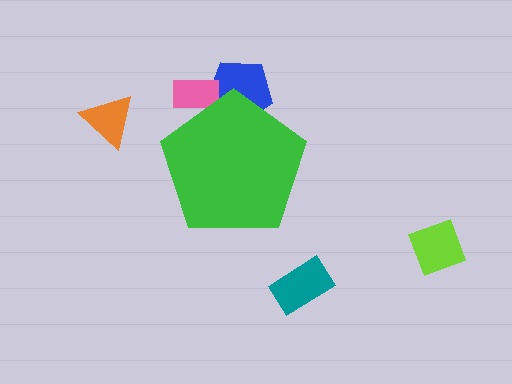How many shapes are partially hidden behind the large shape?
2 shapes are partially hidden.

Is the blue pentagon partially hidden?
Yes, the blue pentagon is partially hidden behind the green pentagon.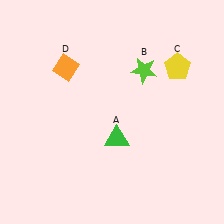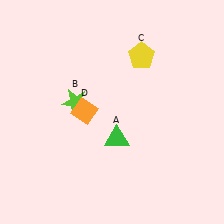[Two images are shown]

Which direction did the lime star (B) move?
The lime star (B) moved left.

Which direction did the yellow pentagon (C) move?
The yellow pentagon (C) moved left.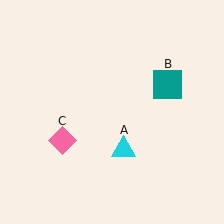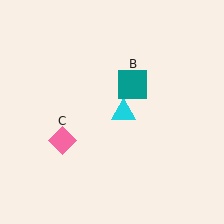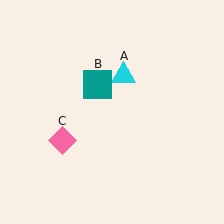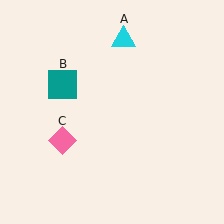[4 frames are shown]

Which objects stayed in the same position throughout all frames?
Pink diamond (object C) remained stationary.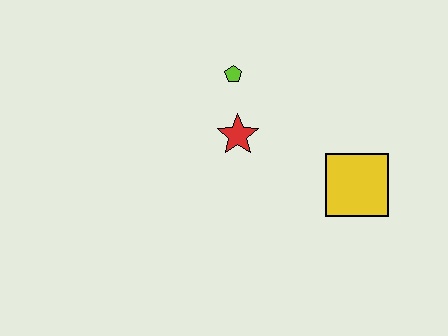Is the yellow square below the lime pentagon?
Yes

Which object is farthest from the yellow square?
The lime pentagon is farthest from the yellow square.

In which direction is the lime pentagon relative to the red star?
The lime pentagon is above the red star.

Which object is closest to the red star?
The lime pentagon is closest to the red star.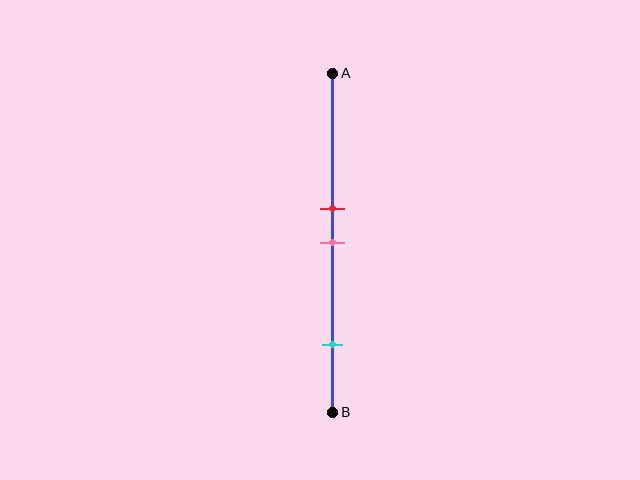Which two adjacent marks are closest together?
The red and pink marks are the closest adjacent pair.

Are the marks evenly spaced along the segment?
No, the marks are not evenly spaced.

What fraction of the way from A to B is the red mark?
The red mark is approximately 40% (0.4) of the way from A to B.